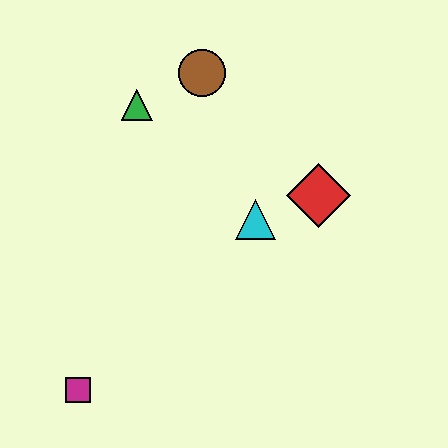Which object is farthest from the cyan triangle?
The magenta square is farthest from the cyan triangle.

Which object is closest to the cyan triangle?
The red diamond is closest to the cyan triangle.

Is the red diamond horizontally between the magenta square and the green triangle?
No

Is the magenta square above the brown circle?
No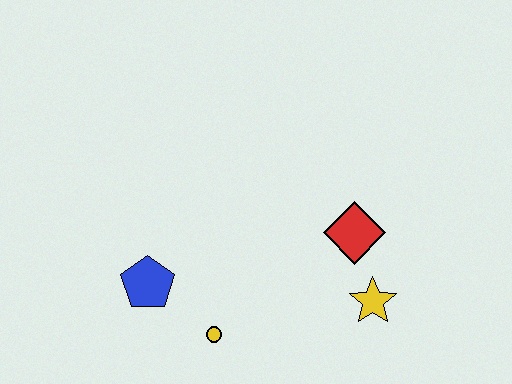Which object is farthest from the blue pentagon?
The yellow star is farthest from the blue pentagon.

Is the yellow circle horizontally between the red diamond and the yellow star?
No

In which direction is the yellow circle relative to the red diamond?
The yellow circle is to the left of the red diamond.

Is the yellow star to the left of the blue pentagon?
No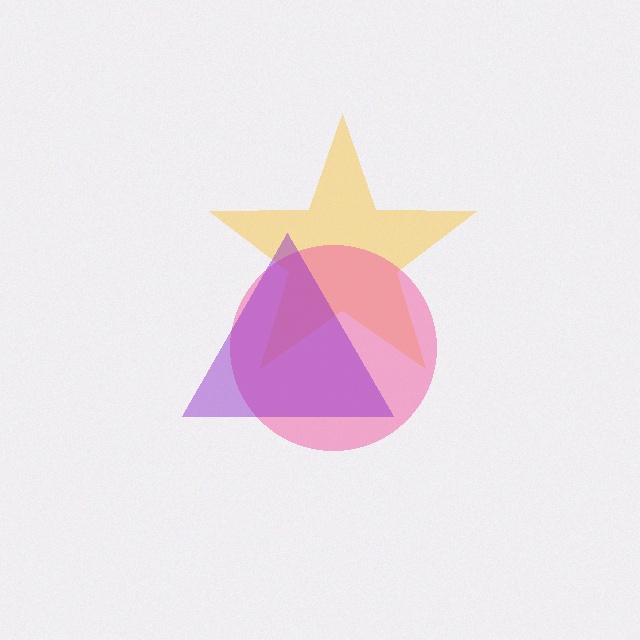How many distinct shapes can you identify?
There are 3 distinct shapes: a yellow star, a pink circle, a purple triangle.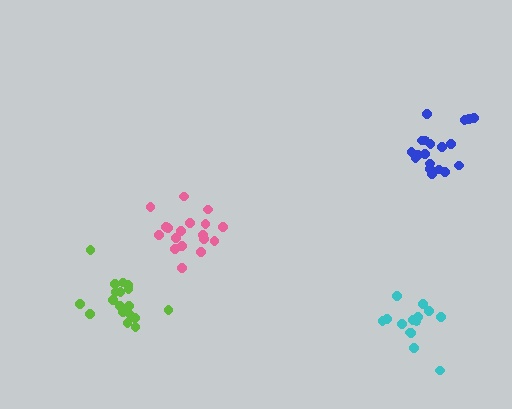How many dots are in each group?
Group 1: 19 dots, Group 2: 20 dots, Group 3: 14 dots, Group 4: 18 dots (71 total).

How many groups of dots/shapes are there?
There are 4 groups.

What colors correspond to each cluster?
The clusters are colored: pink, blue, cyan, lime.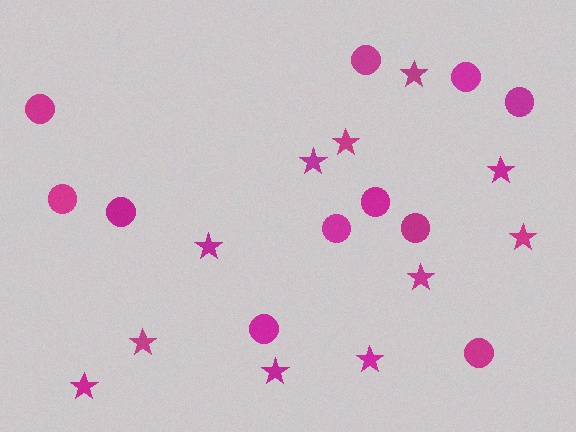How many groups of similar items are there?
There are 2 groups: one group of stars (11) and one group of circles (11).